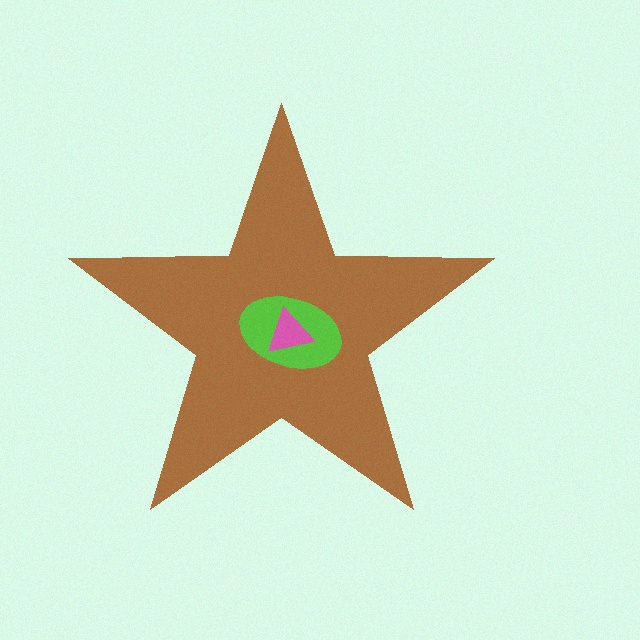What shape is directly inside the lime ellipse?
The pink triangle.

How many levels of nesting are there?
3.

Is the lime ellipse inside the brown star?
Yes.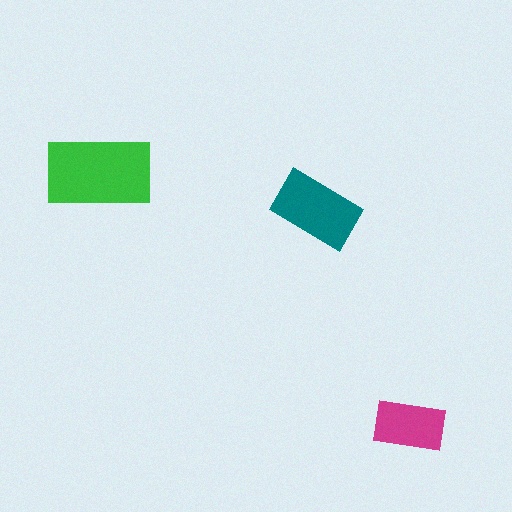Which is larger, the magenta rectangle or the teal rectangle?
The teal one.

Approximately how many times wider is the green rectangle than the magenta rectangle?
About 1.5 times wider.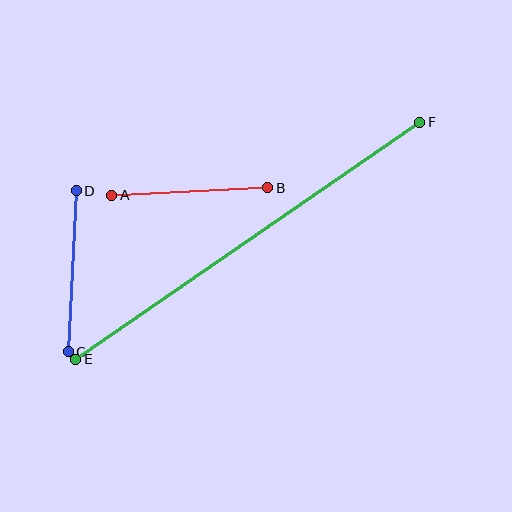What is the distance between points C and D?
The distance is approximately 161 pixels.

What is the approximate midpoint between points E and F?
The midpoint is at approximately (248, 241) pixels.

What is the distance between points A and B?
The distance is approximately 156 pixels.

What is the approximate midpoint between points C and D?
The midpoint is at approximately (72, 271) pixels.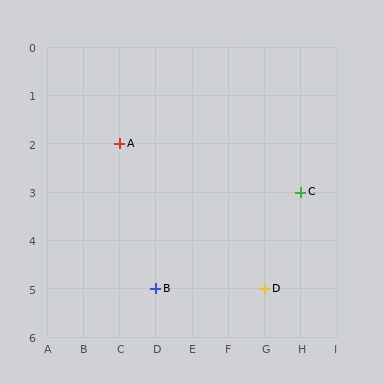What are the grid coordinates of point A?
Point A is at grid coordinates (C, 2).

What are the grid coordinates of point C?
Point C is at grid coordinates (H, 3).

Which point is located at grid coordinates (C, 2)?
Point A is at (C, 2).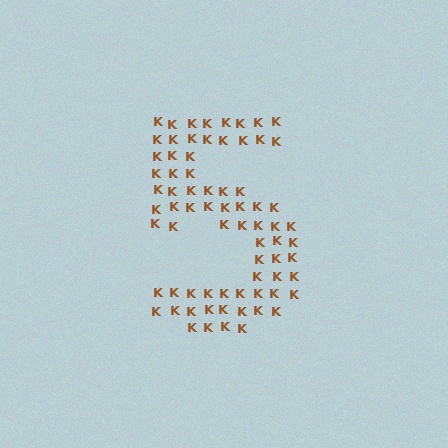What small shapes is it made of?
It is made of small letter K's.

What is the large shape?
The large shape is the digit 5.